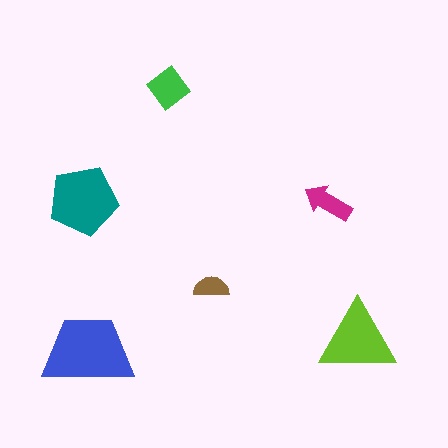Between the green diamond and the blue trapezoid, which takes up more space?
The blue trapezoid.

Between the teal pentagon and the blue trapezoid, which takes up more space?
The blue trapezoid.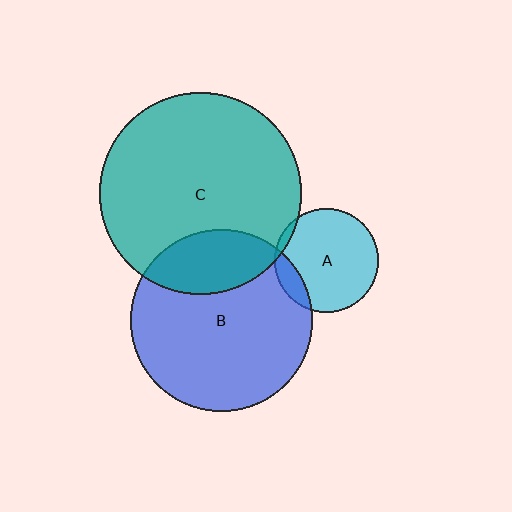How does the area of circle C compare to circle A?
Approximately 3.7 times.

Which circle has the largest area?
Circle C (teal).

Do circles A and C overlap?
Yes.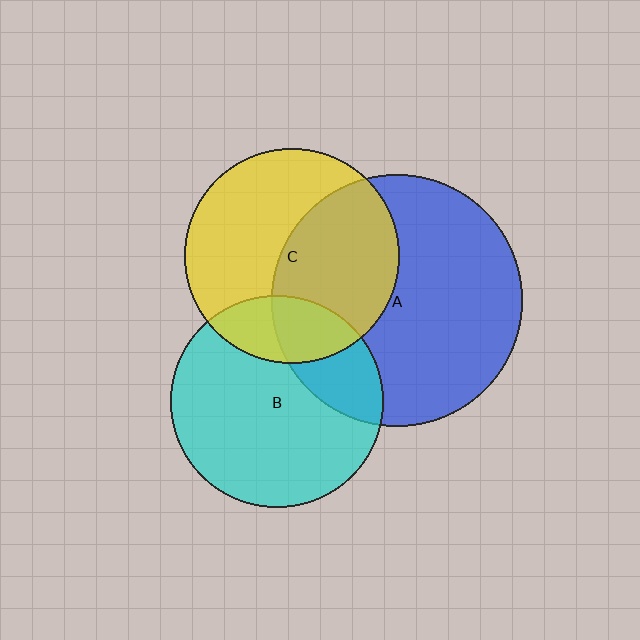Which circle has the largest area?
Circle A (blue).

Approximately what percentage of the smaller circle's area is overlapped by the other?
Approximately 20%.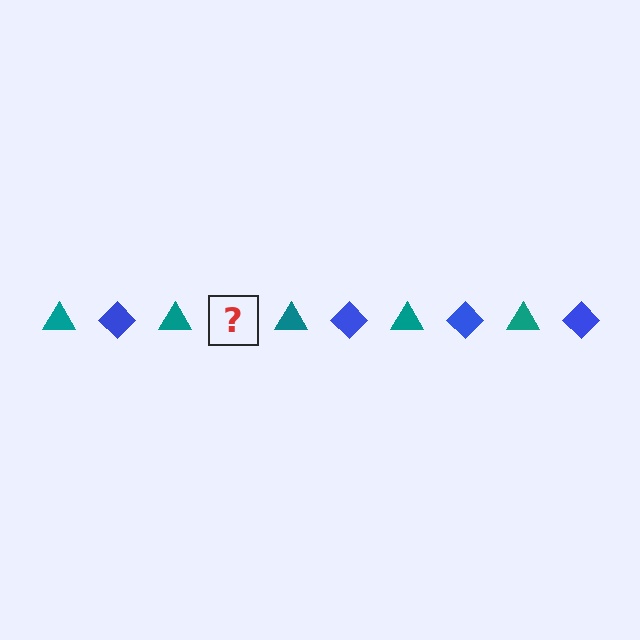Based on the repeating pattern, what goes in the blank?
The blank should be a blue diamond.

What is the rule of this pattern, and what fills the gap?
The rule is that the pattern alternates between teal triangle and blue diamond. The gap should be filled with a blue diamond.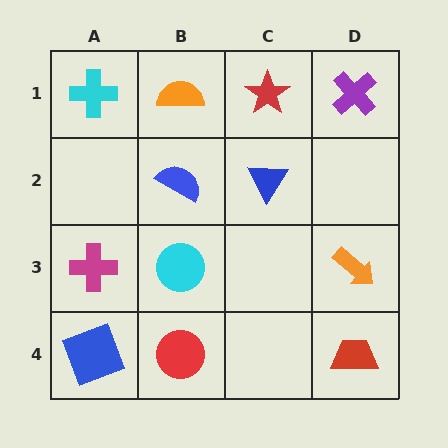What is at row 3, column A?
A magenta cross.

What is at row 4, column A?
A blue square.